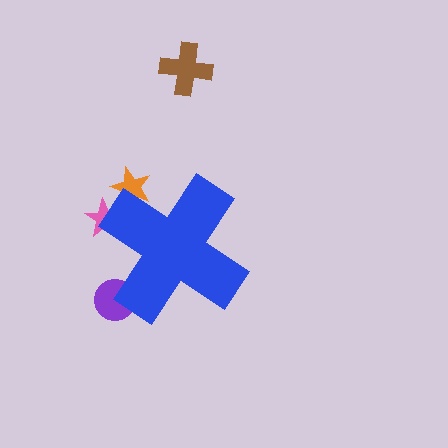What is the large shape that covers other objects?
A blue cross.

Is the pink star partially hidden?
Yes, the pink star is partially hidden behind the blue cross.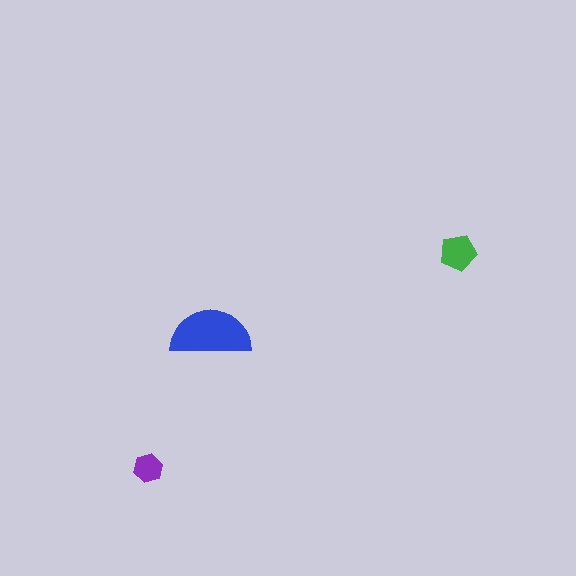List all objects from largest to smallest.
The blue semicircle, the green pentagon, the purple hexagon.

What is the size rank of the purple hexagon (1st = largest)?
3rd.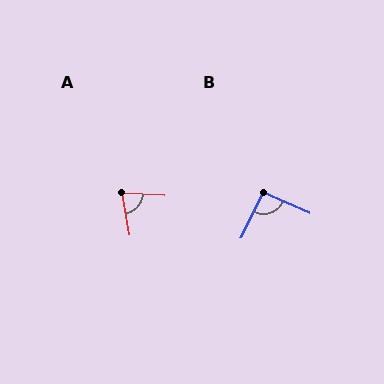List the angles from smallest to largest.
A (76°), B (93°).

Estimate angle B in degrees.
Approximately 93 degrees.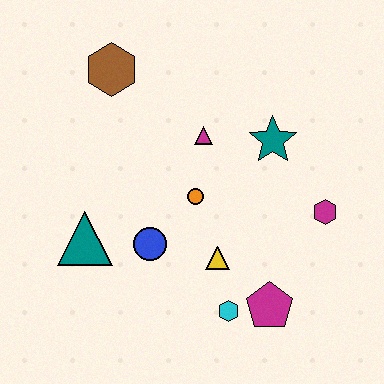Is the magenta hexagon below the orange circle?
Yes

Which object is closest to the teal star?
The magenta triangle is closest to the teal star.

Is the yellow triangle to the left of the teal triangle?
No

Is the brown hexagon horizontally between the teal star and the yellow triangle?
No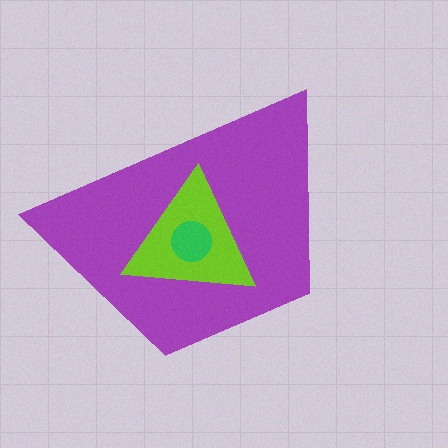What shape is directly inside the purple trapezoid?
The lime triangle.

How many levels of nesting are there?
3.